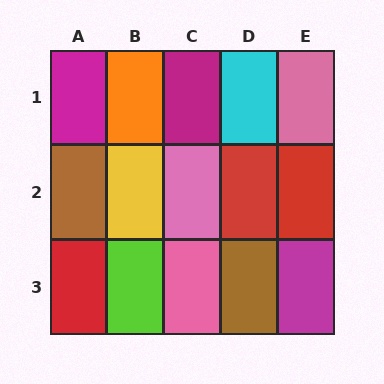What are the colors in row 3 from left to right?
Red, lime, pink, brown, magenta.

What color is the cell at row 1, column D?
Cyan.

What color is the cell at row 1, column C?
Magenta.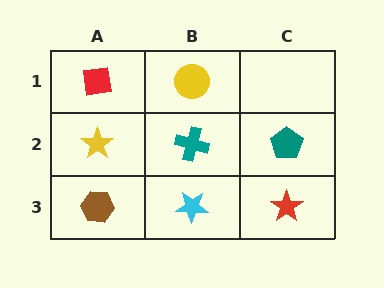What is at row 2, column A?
A yellow star.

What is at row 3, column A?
A brown hexagon.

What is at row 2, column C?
A teal pentagon.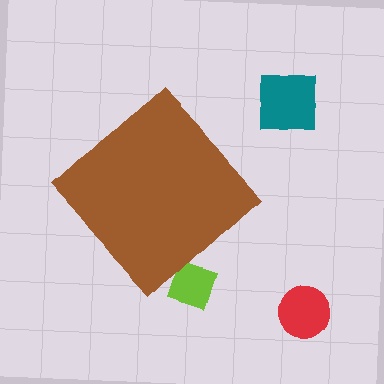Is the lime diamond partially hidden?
Yes, the lime diamond is partially hidden behind the brown diamond.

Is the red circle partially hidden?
No, the red circle is fully visible.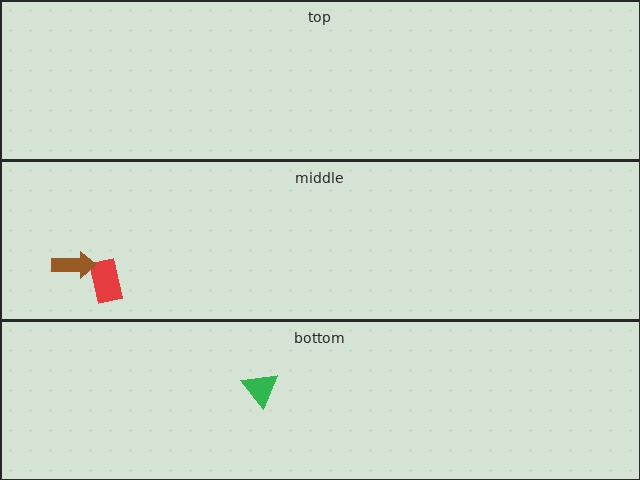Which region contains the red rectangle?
The middle region.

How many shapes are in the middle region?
2.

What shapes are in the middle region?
The red rectangle, the brown arrow.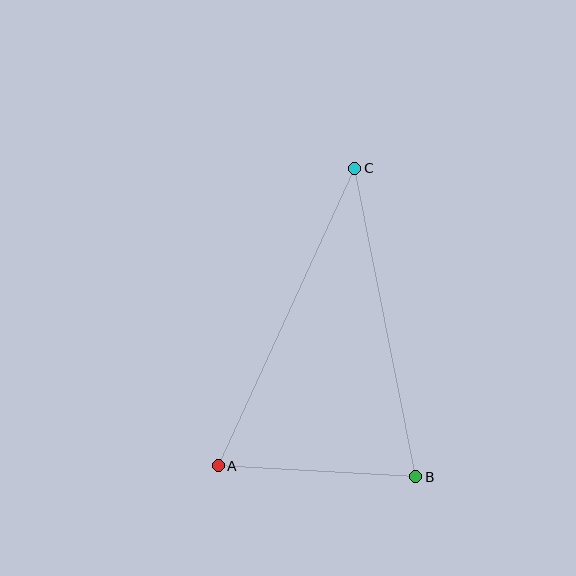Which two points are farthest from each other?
Points A and C are farthest from each other.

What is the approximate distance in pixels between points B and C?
The distance between B and C is approximately 314 pixels.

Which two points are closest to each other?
Points A and B are closest to each other.